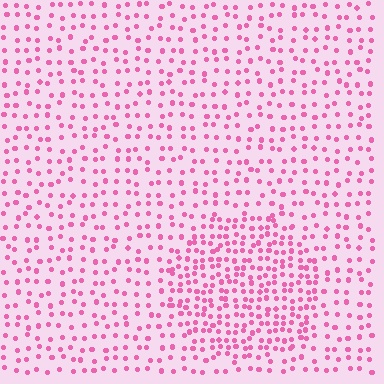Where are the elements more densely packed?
The elements are more densely packed inside the circle boundary.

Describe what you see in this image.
The image contains small pink elements arranged at two different densities. A circle-shaped region is visible where the elements are more densely packed than the surrounding area.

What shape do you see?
I see a circle.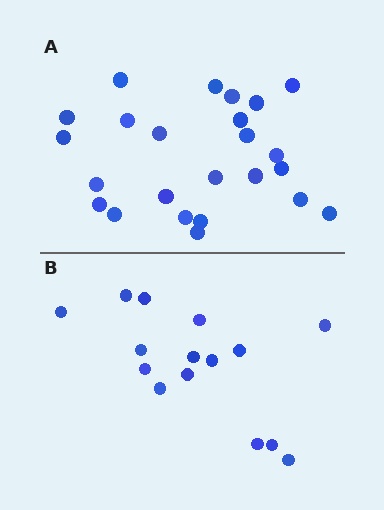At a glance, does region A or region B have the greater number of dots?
Region A (the top region) has more dots.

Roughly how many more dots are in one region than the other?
Region A has roughly 8 or so more dots than region B.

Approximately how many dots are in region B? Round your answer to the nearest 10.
About 20 dots. (The exact count is 15, which rounds to 20.)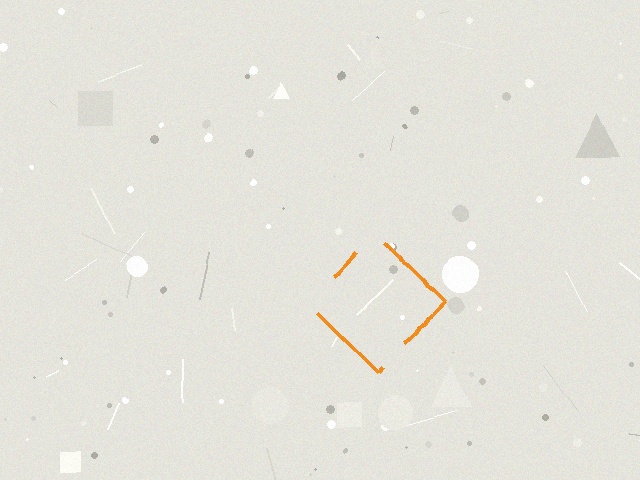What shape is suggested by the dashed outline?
The dashed outline suggests a diamond.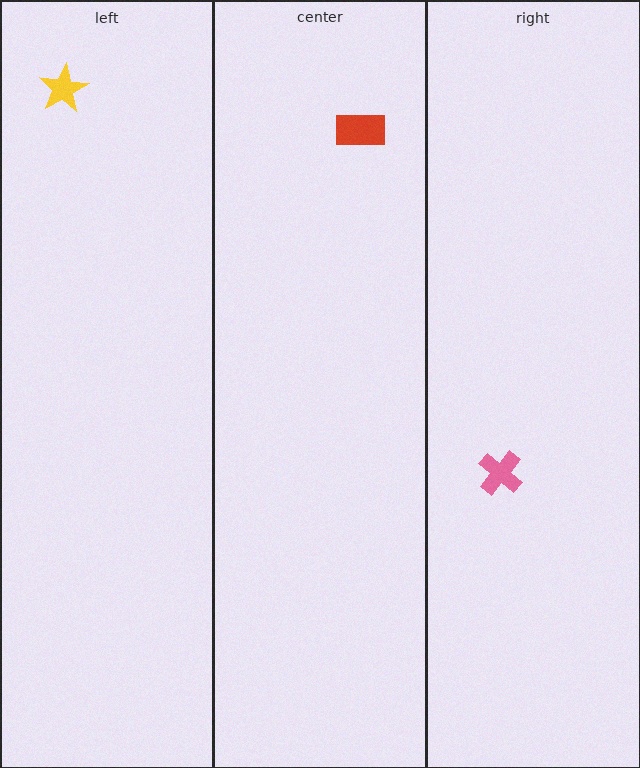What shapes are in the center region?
The red rectangle.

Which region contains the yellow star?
The left region.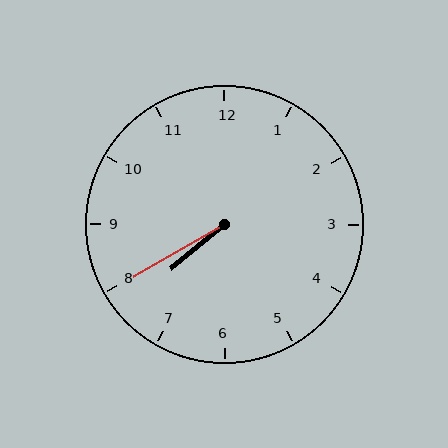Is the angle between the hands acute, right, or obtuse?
It is acute.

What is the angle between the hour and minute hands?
Approximately 10 degrees.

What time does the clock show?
7:40.